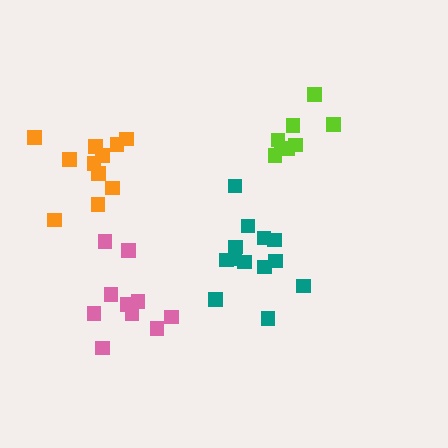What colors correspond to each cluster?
The clusters are colored: pink, lime, orange, teal.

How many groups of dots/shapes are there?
There are 4 groups.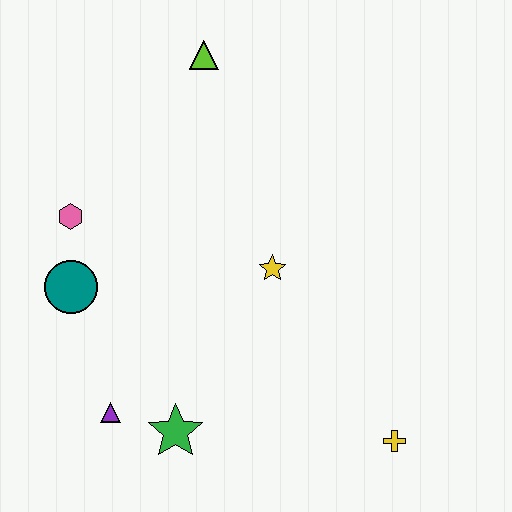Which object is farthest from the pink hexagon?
The yellow cross is farthest from the pink hexagon.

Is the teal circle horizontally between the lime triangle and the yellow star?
No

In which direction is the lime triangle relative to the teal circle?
The lime triangle is above the teal circle.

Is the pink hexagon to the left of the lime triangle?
Yes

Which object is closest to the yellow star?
The green star is closest to the yellow star.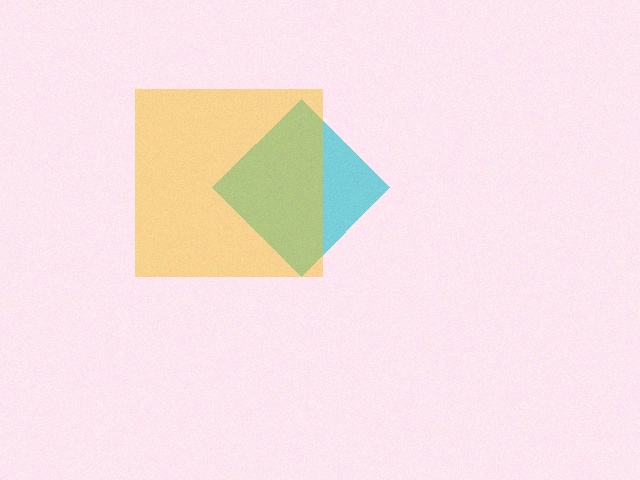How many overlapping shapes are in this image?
There are 2 overlapping shapes in the image.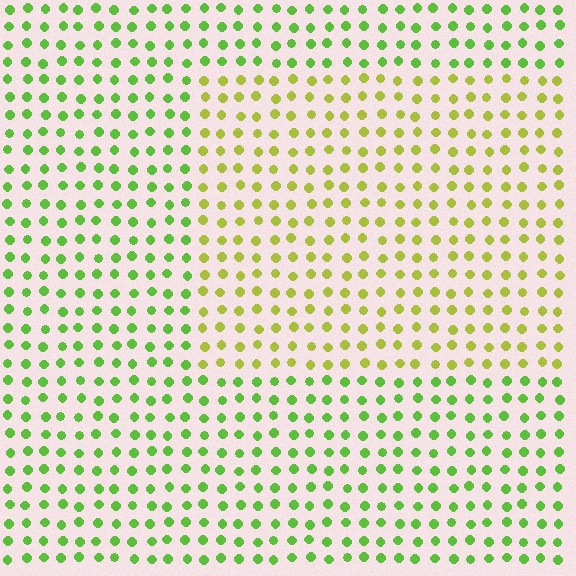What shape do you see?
I see a rectangle.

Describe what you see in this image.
The image is filled with small lime elements in a uniform arrangement. A rectangle-shaped region is visible where the elements are tinted to a slightly different hue, forming a subtle color boundary.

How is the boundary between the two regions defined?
The boundary is defined purely by a slight shift in hue (about 35 degrees). Spacing, size, and orientation are identical on both sides.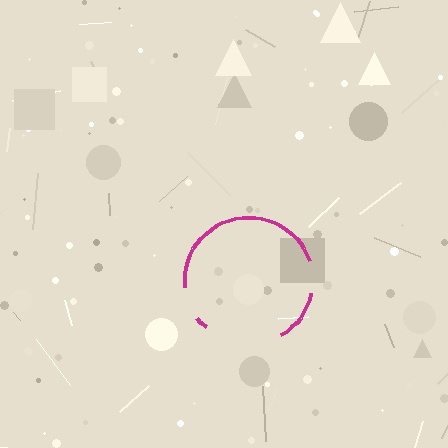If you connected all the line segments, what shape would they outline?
They would outline a circle.